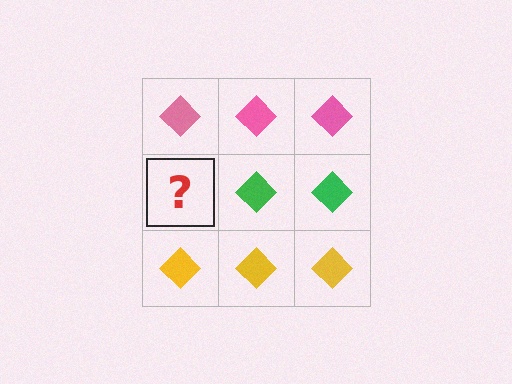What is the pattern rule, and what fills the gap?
The rule is that each row has a consistent color. The gap should be filled with a green diamond.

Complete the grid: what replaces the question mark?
The question mark should be replaced with a green diamond.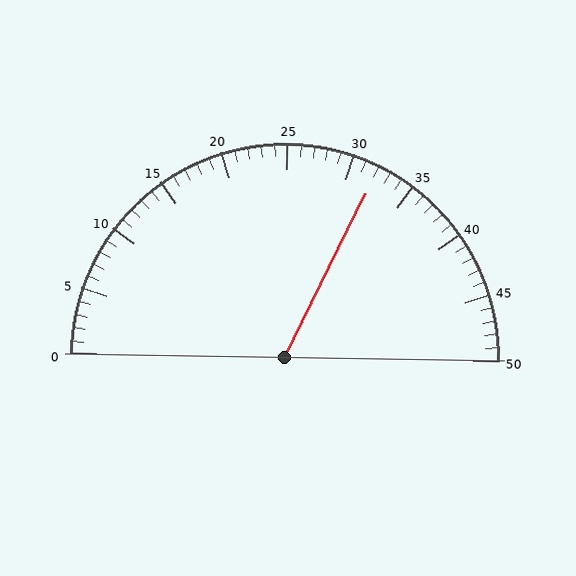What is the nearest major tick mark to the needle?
The nearest major tick mark is 30.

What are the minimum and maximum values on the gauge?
The gauge ranges from 0 to 50.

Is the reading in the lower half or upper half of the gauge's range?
The reading is in the upper half of the range (0 to 50).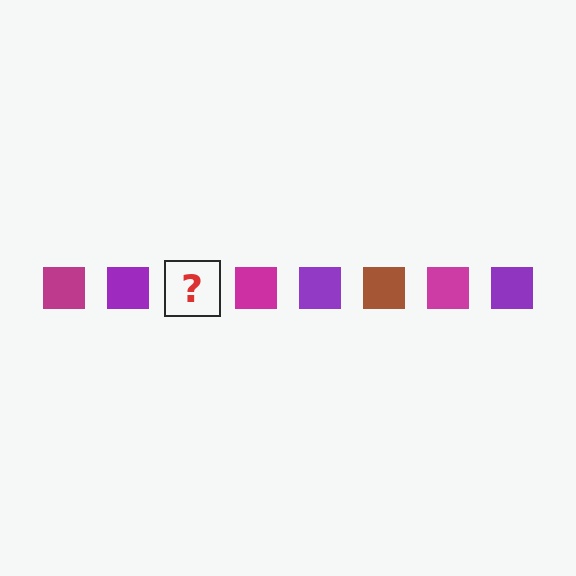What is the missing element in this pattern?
The missing element is a brown square.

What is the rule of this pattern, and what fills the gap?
The rule is that the pattern cycles through magenta, purple, brown squares. The gap should be filled with a brown square.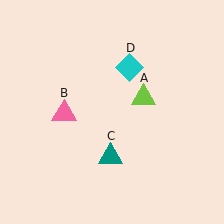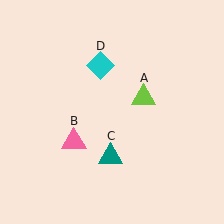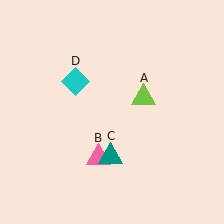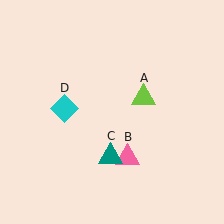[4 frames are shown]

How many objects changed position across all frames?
2 objects changed position: pink triangle (object B), cyan diamond (object D).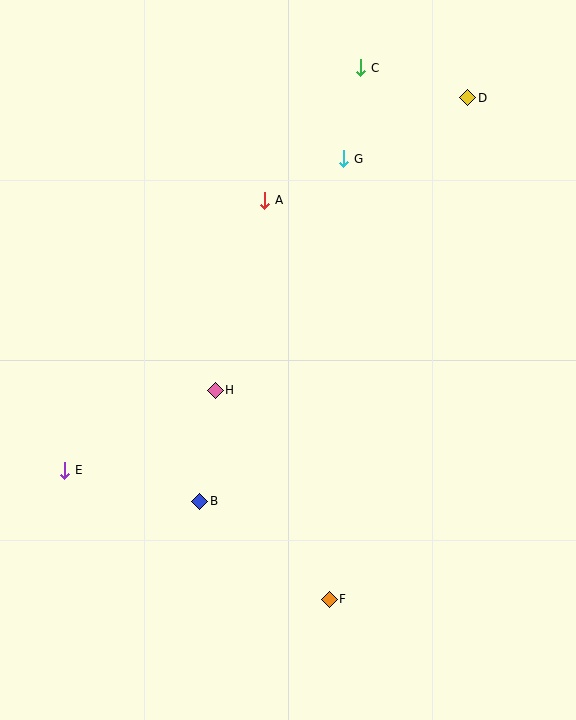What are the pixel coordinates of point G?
Point G is at (344, 159).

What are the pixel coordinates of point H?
Point H is at (215, 390).